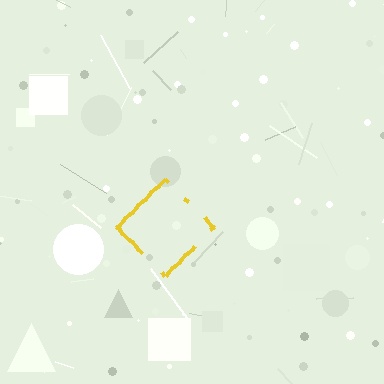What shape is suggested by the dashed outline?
The dashed outline suggests a diamond.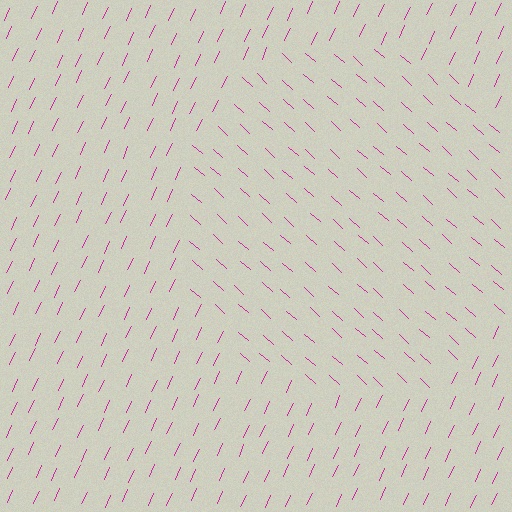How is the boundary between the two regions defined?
The boundary is defined purely by a change in line orientation (approximately 73 degrees difference). All lines are the same color and thickness.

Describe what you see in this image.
The image is filled with small magenta line segments. A circle region in the image has lines oriented differently from the surrounding lines, creating a visible texture boundary.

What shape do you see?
I see a circle.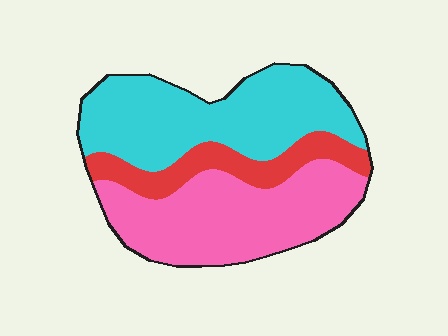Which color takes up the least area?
Red, at roughly 15%.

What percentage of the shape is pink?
Pink takes up about two fifths (2/5) of the shape.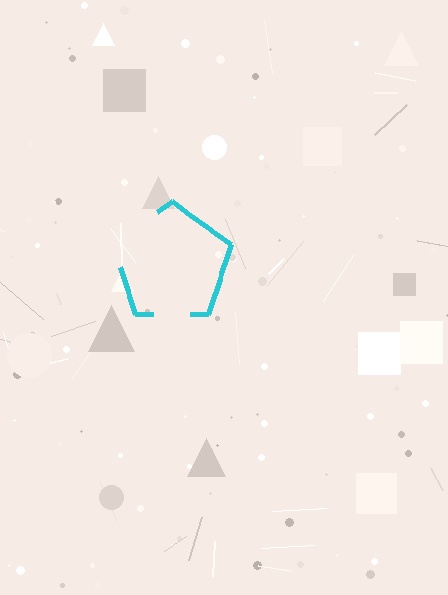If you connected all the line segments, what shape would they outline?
They would outline a pentagon.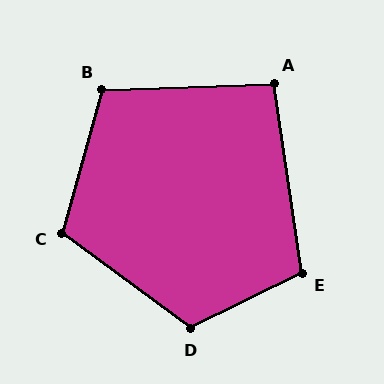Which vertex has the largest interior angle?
D, at approximately 117 degrees.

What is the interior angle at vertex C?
Approximately 111 degrees (obtuse).